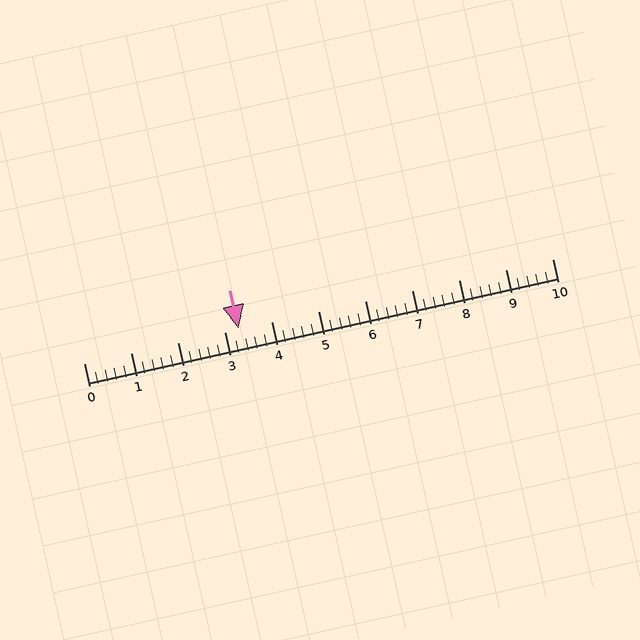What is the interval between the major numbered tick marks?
The major tick marks are spaced 1 units apart.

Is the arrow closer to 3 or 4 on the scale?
The arrow is closer to 3.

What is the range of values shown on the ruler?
The ruler shows values from 0 to 10.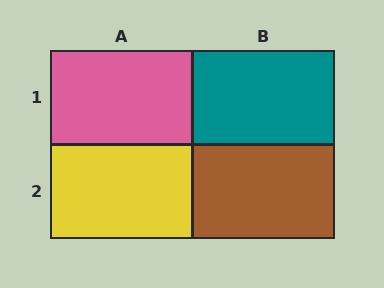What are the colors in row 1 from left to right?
Pink, teal.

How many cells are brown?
1 cell is brown.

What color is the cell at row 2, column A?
Yellow.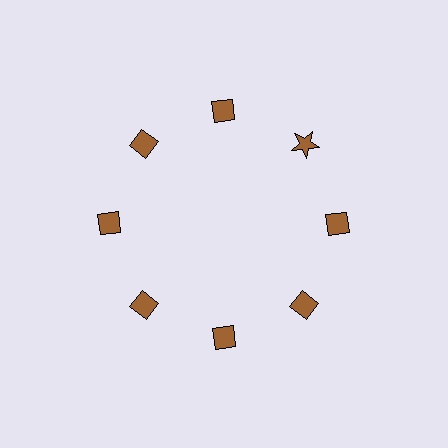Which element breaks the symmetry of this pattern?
The brown star at roughly the 2 o'clock position breaks the symmetry. All other shapes are brown diamonds.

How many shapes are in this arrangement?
There are 8 shapes arranged in a ring pattern.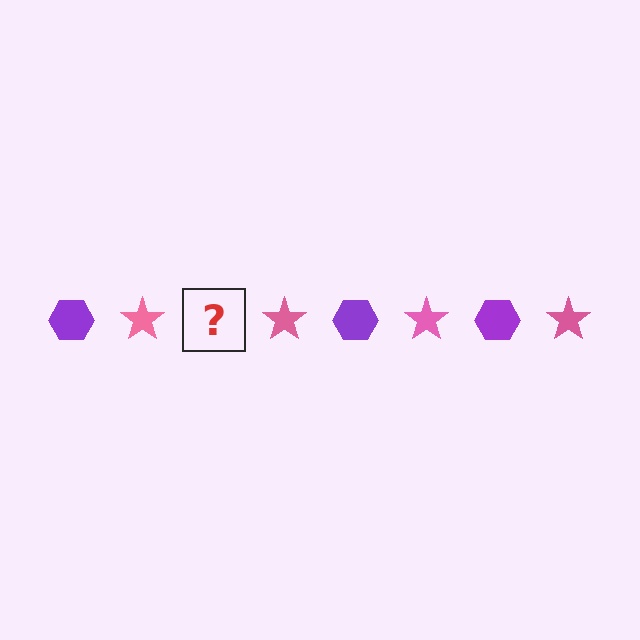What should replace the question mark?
The question mark should be replaced with a purple hexagon.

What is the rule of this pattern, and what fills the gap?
The rule is that the pattern alternates between purple hexagon and pink star. The gap should be filled with a purple hexagon.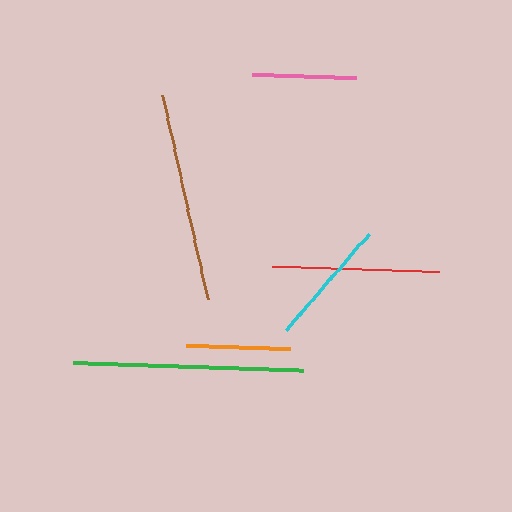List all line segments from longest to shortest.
From longest to shortest: green, brown, red, cyan, pink, orange.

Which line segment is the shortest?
The orange line is the shortest at approximately 104 pixels.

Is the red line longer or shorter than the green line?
The green line is longer than the red line.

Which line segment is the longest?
The green line is the longest at approximately 230 pixels.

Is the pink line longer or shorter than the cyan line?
The cyan line is longer than the pink line.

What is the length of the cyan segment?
The cyan segment is approximately 126 pixels long.